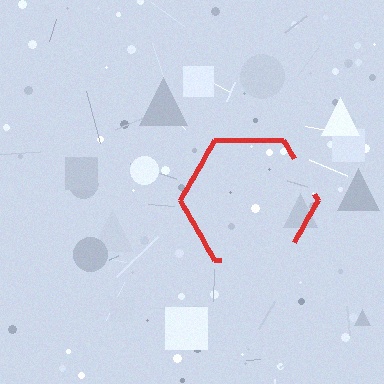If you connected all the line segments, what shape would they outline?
They would outline a hexagon.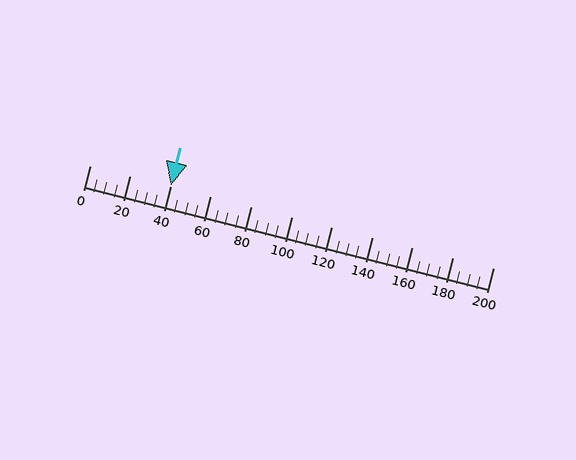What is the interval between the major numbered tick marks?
The major tick marks are spaced 20 units apart.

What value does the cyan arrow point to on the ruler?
The cyan arrow points to approximately 40.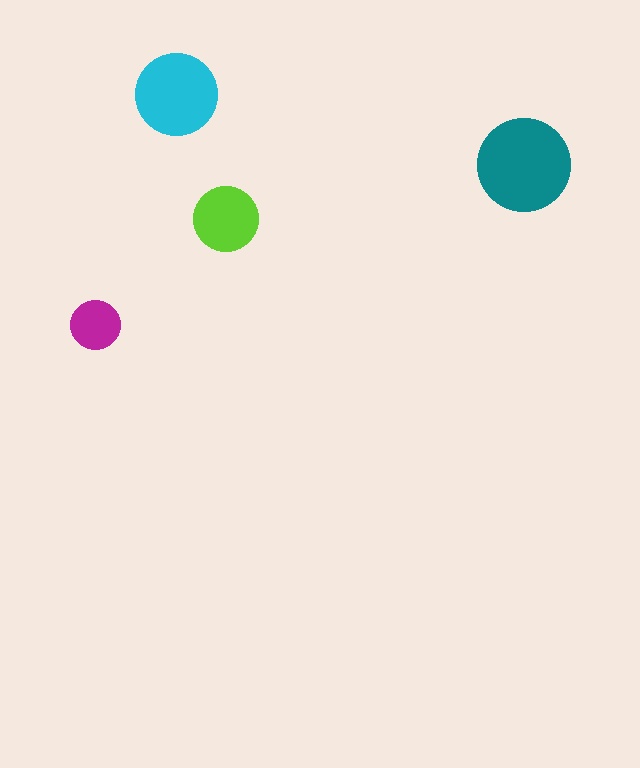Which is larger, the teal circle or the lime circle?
The teal one.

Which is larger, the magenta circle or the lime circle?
The lime one.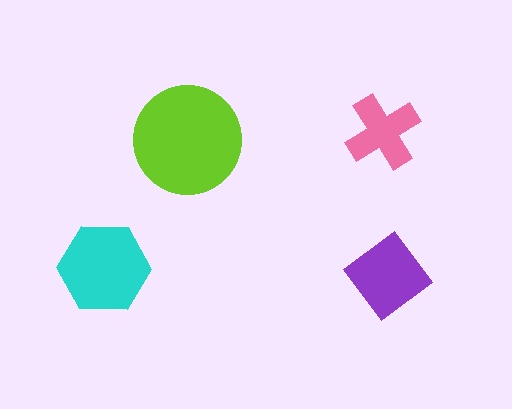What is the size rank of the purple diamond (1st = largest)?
3rd.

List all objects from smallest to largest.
The pink cross, the purple diamond, the cyan hexagon, the lime circle.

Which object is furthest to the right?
The purple diamond is rightmost.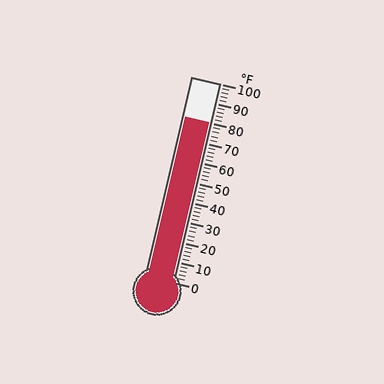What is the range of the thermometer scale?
The thermometer scale ranges from 0°F to 100°F.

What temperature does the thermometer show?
The thermometer shows approximately 80°F.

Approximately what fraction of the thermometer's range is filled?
The thermometer is filled to approximately 80% of its range.